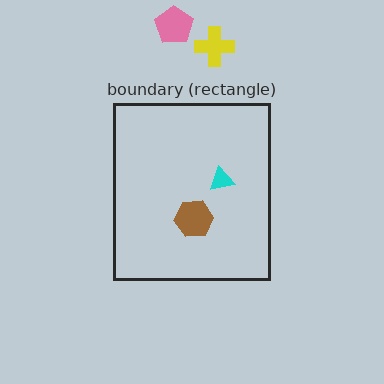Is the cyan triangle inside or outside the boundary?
Inside.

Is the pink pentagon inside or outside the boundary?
Outside.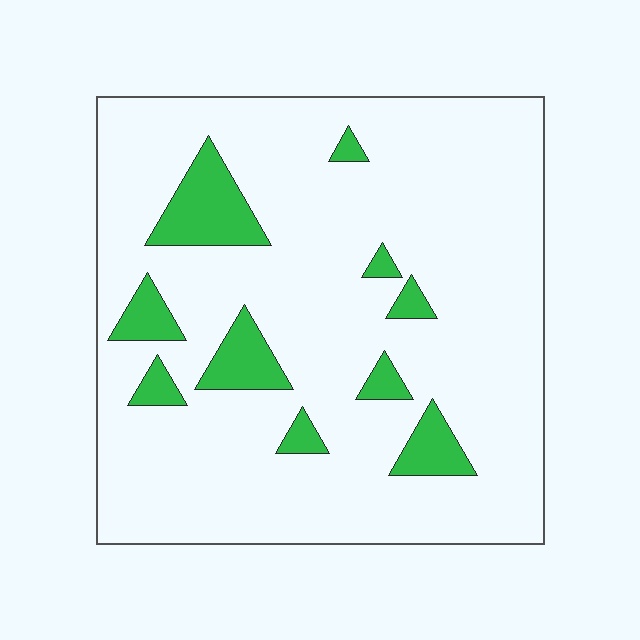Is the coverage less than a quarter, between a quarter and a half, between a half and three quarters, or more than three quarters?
Less than a quarter.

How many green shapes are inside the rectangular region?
10.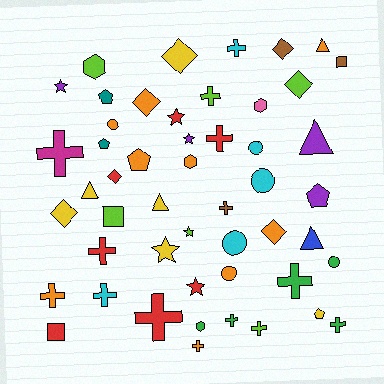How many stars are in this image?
There are 6 stars.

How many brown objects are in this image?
There are 3 brown objects.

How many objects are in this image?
There are 50 objects.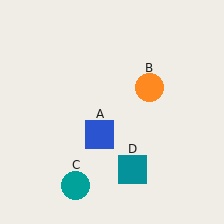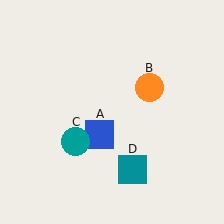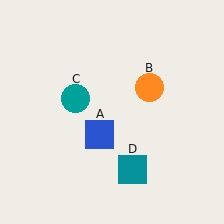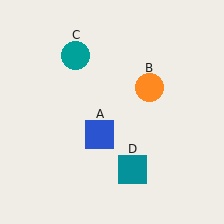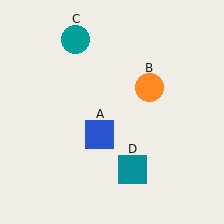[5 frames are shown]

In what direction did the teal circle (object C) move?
The teal circle (object C) moved up.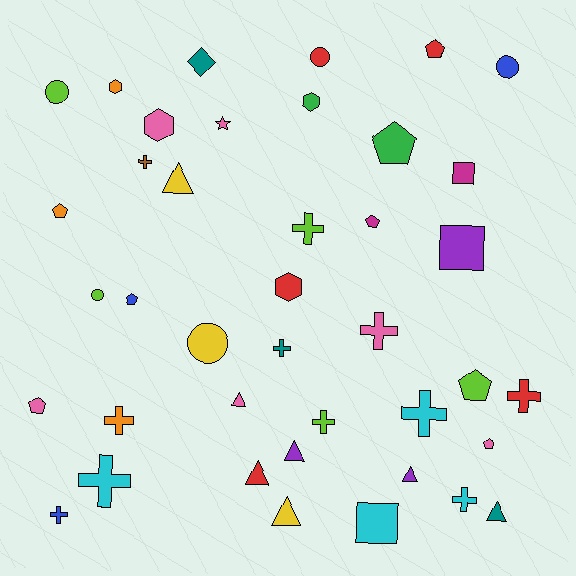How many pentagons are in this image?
There are 8 pentagons.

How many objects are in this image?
There are 40 objects.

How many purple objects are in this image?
There are 3 purple objects.